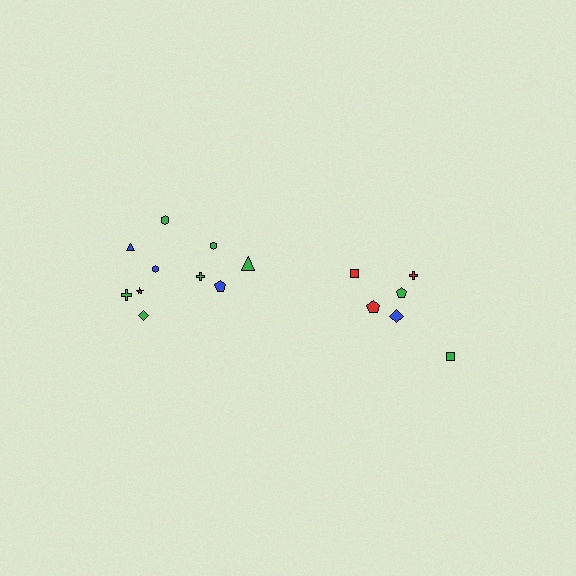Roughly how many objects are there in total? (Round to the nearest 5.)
Roughly 15 objects in total.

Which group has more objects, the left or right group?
The left group.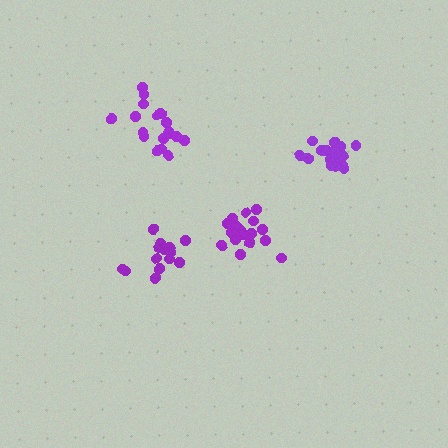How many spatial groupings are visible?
There are 4 spatial groupings.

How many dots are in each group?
Group 1: 18 dots, Group 2: 15 dots, Group 3: 18 dots, Group 4: 19 dots (70 total).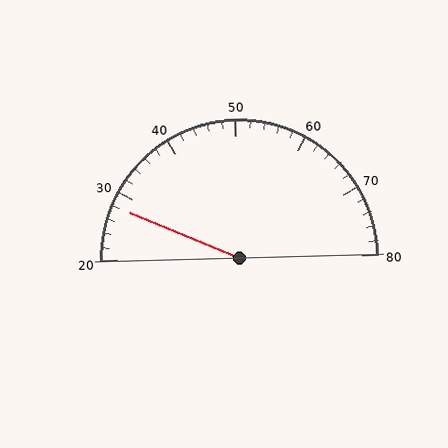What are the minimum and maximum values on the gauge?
The gauge ranges from 20 to 80.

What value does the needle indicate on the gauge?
The needle indicates approximately 28.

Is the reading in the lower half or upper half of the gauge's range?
The reading is in the lower half of the range (20 to 80).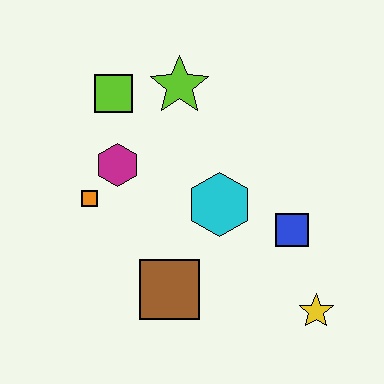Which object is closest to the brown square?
The cyan hexagon is closest to the brown square.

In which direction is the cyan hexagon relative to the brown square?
The cyan hexagon is above the brown square.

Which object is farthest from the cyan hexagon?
The lime square is farthest from the cyan hexagon.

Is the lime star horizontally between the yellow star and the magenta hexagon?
Yes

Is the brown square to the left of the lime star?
Yes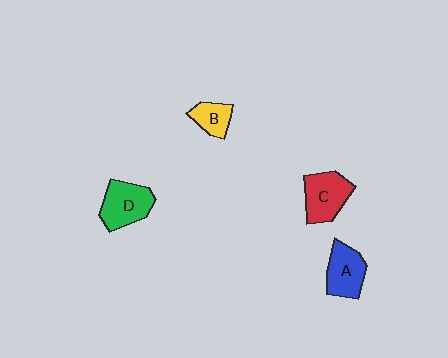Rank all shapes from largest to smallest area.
From largest to smallest: D (green), C (red), A (blue), B (yellow).